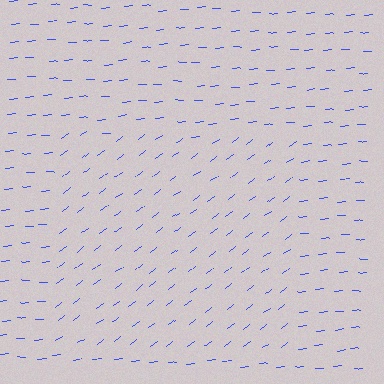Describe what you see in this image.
The image is filled with small blue line segments. A rectangle region in the image has lines oriented differently from the surrounding lines, creating a visible texture boundary.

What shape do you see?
I see a rectangle.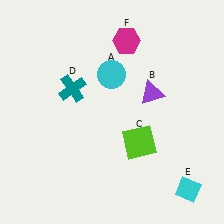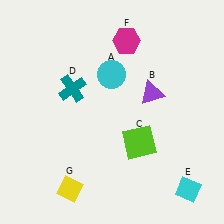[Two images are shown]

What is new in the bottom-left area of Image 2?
A yellow diamond (G) was added in the bottom-left area of Image 2.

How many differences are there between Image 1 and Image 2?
There is 1 difference between the two images.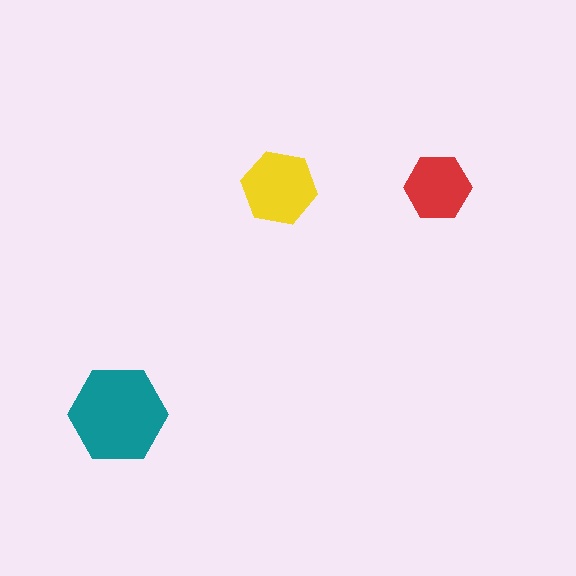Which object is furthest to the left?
The teal hexagon is leftmost.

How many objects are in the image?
There are 3 objects in the image.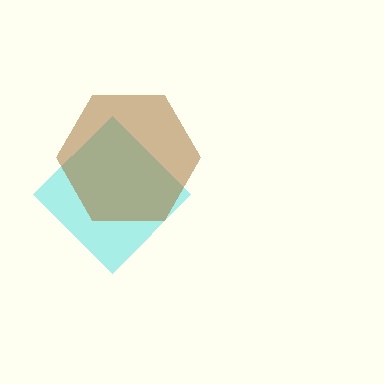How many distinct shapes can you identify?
There are 2 distinct shapes: a cyan diamond, a brown hexagon.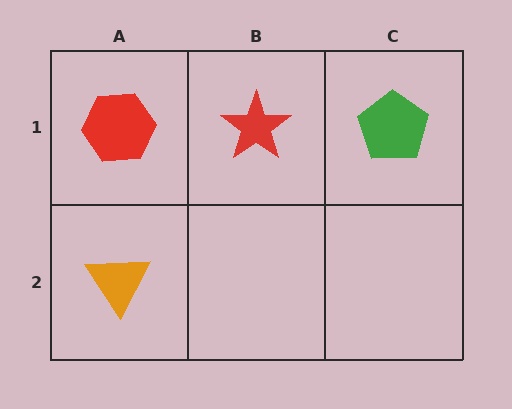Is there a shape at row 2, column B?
No, that cell is empty.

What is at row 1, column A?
A red hexagon.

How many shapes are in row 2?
1 shape.